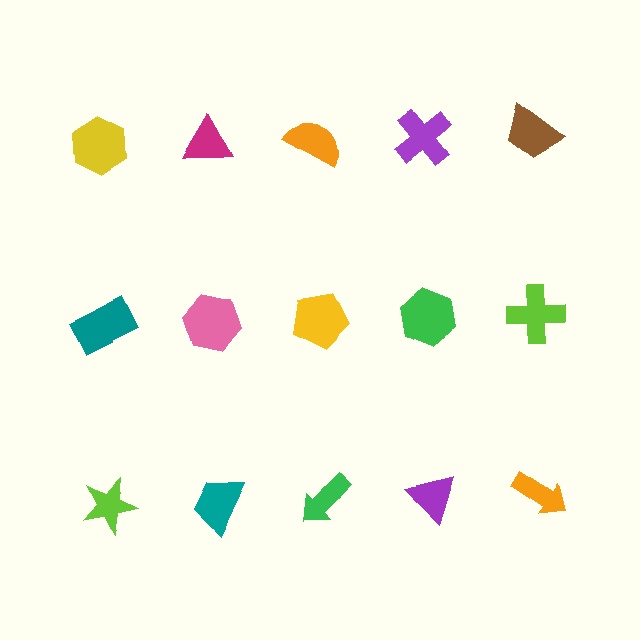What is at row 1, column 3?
An orange semicircle.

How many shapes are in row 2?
5 shapes.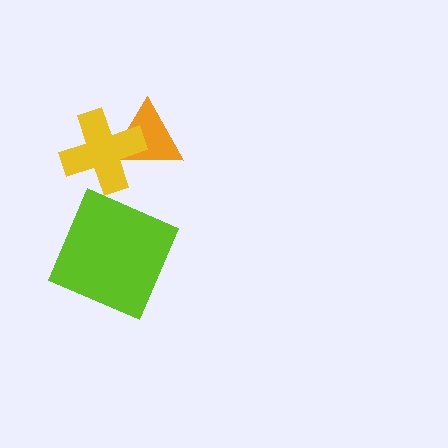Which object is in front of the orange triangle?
The yellow cross is in front of the orange triangle.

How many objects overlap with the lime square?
0 objects overlap with the lime square.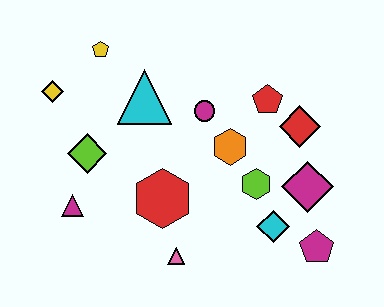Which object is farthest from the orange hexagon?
The yellow diamond is farthest from the orange hexagon.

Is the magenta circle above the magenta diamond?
Yes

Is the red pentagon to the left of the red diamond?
Yes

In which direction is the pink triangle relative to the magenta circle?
The pink triangle is below the magenta circle.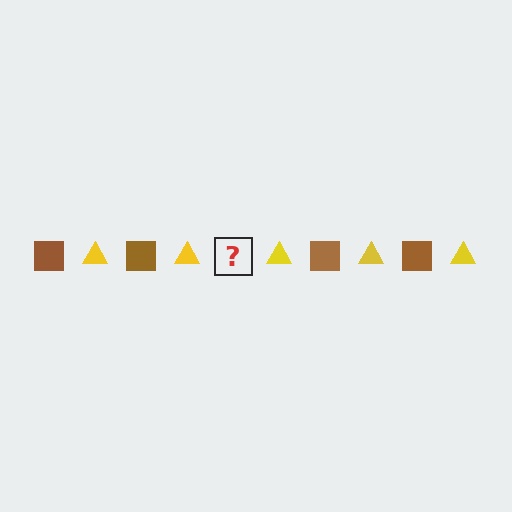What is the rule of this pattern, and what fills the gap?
The rule is that the pattern alternates between brown square and yellow triangle. The gap should be filled with a brown square.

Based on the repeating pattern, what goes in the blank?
The blank should be a brown square.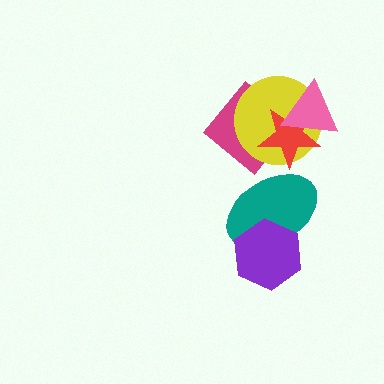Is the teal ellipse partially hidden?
Yes, it is partially covered by another shape.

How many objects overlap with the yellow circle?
3 objects overlap with the yellow circle.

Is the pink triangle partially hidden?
No, no other shape covers it.